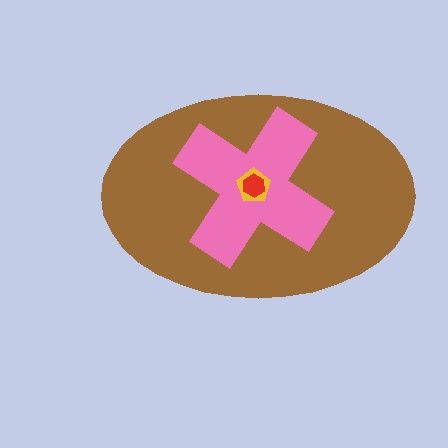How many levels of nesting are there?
4.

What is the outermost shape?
The brown ellipse.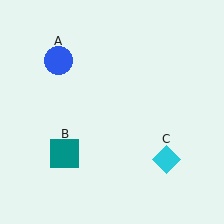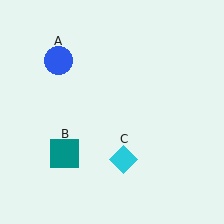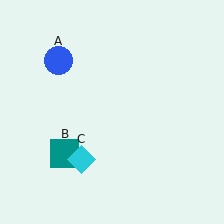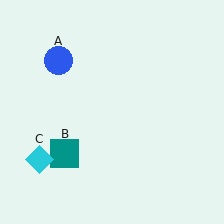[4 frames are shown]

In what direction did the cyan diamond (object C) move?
The cyan diamond (object C) moved left.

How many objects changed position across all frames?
1 object changed position: cyan diamond (object C).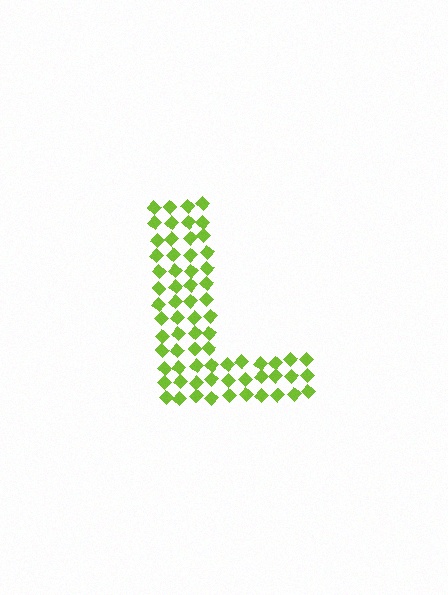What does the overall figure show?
The overall figure shows the letter L.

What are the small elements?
The small elements are diamonds.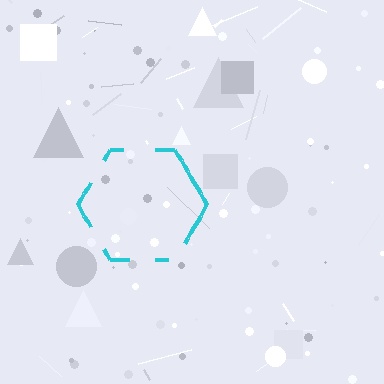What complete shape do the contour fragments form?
The contour fragments form a hexagon.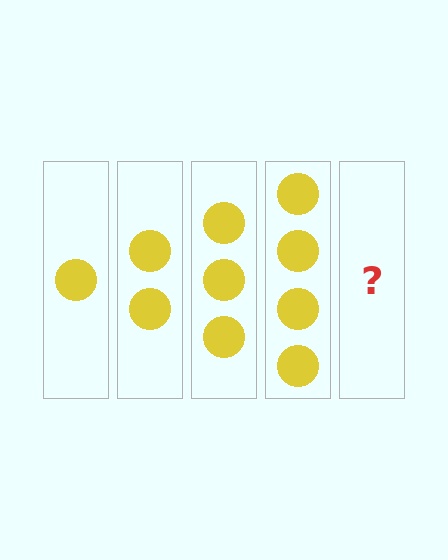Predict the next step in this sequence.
The next step is 5 circles.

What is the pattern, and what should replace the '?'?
The pattern is that each step adds one more circle. The '?' should be 5 circles.